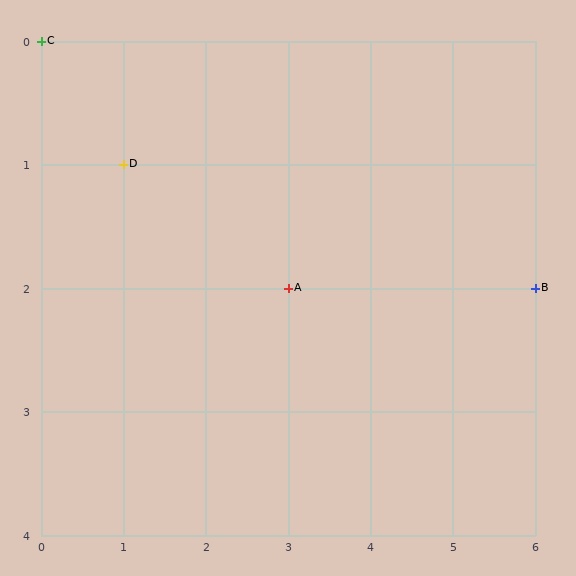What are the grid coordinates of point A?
Point A is at grid coordinates (3, 2).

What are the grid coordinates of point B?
Point B is at grid coordinates (6, 2).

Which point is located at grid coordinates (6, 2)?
Point B is at (6, 2).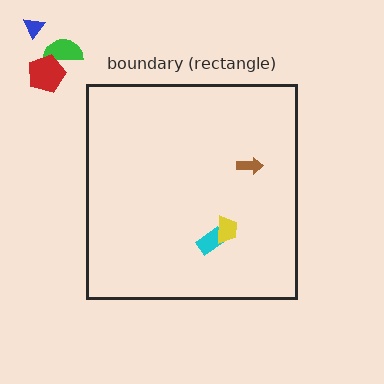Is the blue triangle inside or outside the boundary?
Outside.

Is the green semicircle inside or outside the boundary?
Outside.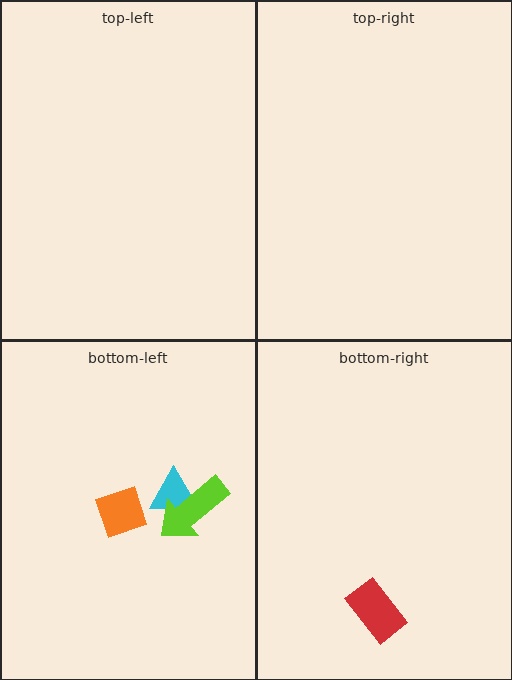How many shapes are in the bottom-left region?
3.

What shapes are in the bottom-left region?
The cyan triangle, the lime arrow, the orange diamond.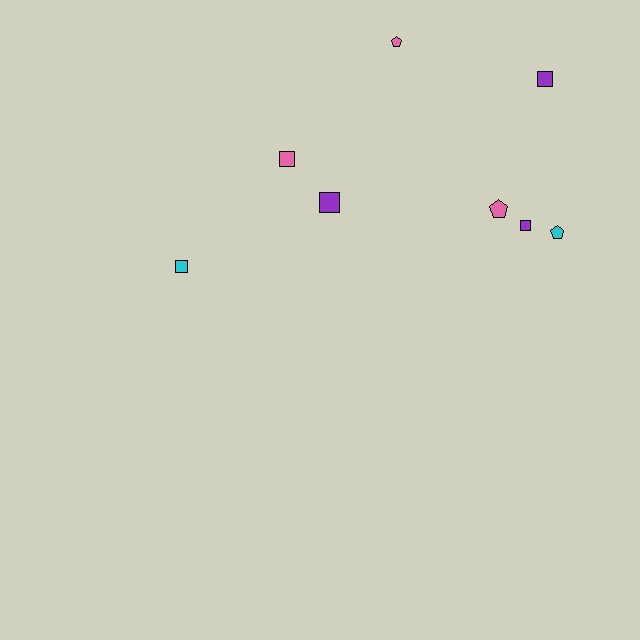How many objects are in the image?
There are 8 objects.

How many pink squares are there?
There is 1 pink square.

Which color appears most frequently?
Pink, with 3 objects.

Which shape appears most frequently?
Square, with 5 objects.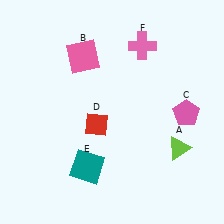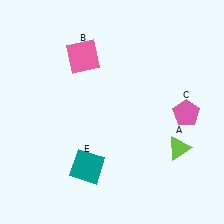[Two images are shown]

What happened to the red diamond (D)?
The red diamond (D) was removed in Image 2. It was in the bottom-left area of Image 1.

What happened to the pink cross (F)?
The pink cross (F) was removed in Image 2. It was in the top-right area of Image 1.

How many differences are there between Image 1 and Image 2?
There are 2 differences between the two images.